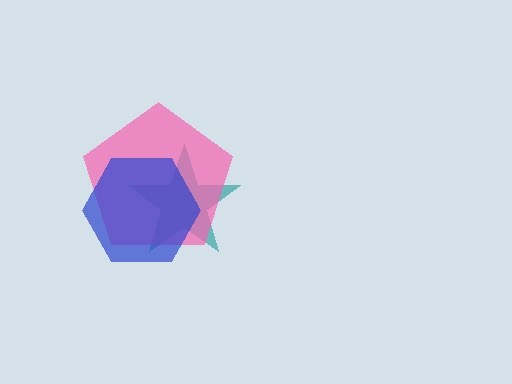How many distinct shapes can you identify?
There are 3 distinct shapes: a teal star, a pink pentagon, a blue hexagon.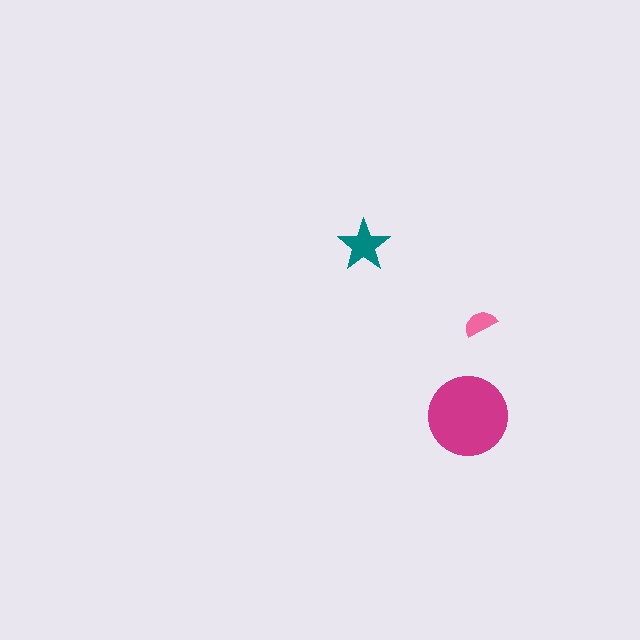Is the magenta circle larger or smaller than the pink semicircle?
Larger.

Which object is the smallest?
The pink semicircle.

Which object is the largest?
The magenta circle.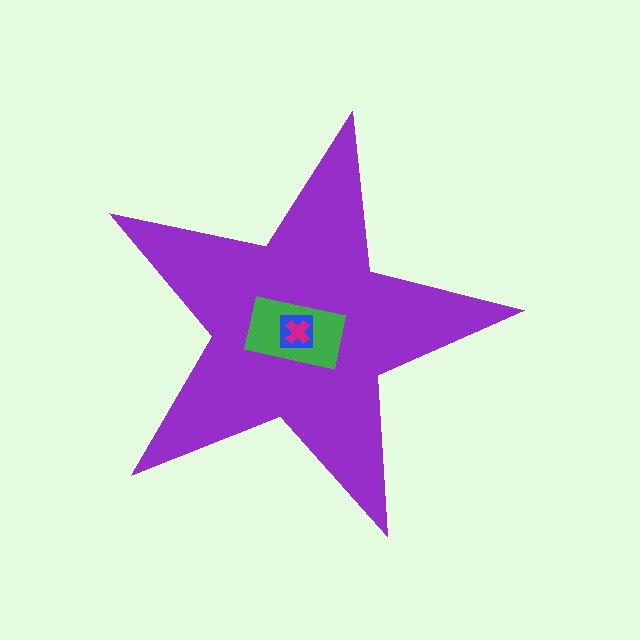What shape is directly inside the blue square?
The magenta cross.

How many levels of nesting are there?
4.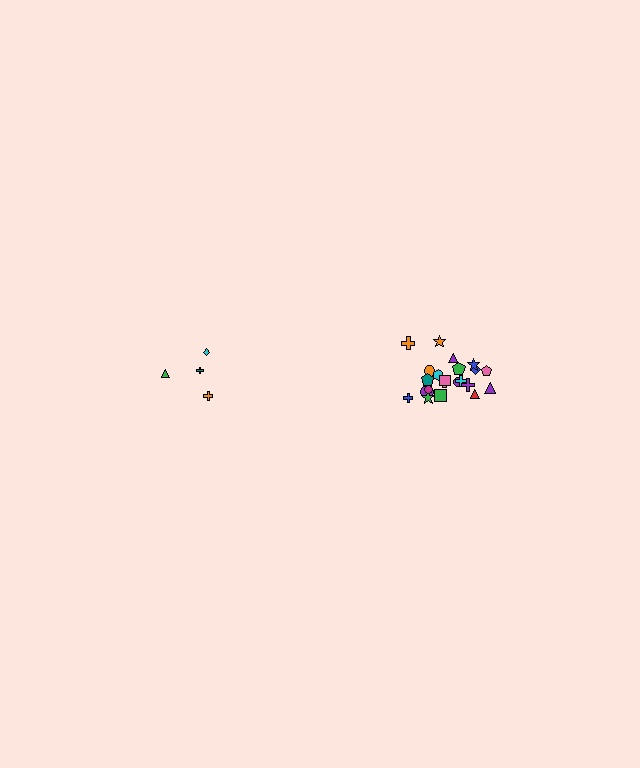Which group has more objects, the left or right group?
The right group.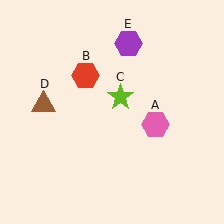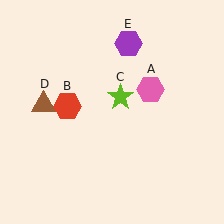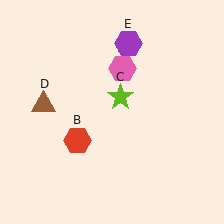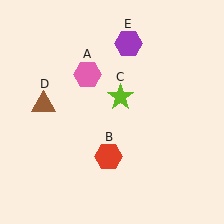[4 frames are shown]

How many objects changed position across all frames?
2 objects changed position: pink hexagon (object A), red hexagon (object B).